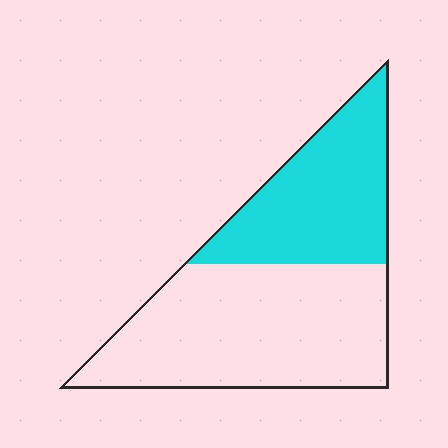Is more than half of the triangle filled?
No.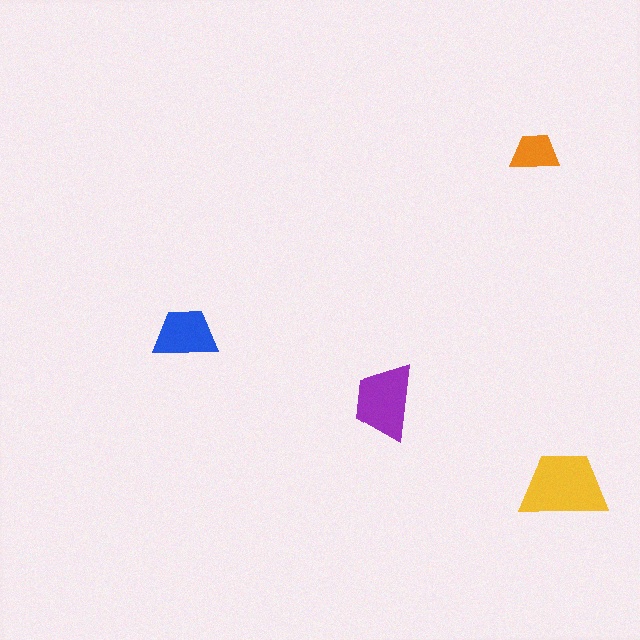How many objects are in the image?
There are 4 objects in the image.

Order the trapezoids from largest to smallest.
the yellow one, the purple one, the blue one, the orange one.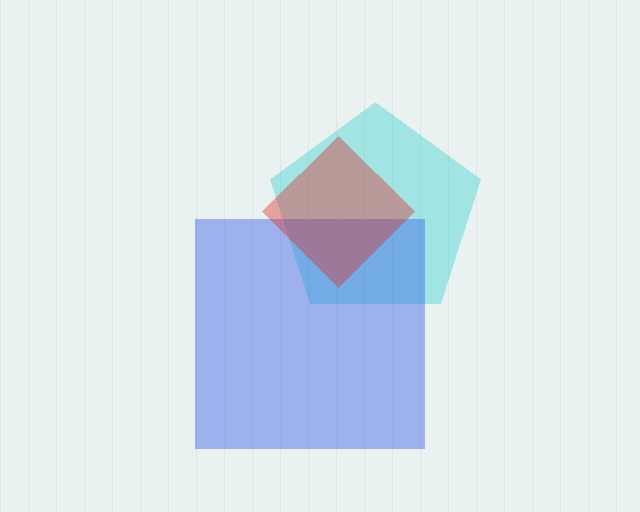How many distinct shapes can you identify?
There are 3 distinct shapes: a cyan pentagon, a blue square, a red diamond.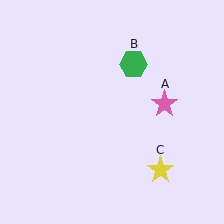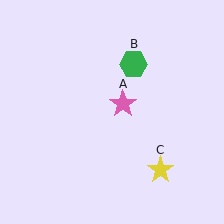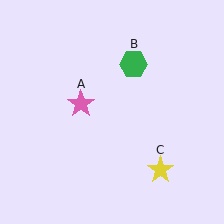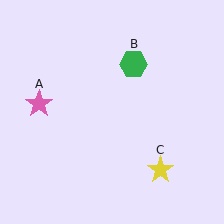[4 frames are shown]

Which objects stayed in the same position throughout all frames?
Green hexagon (object B) and yellow star (object C) remained stationary.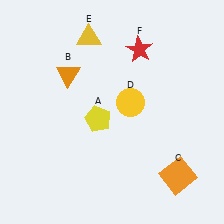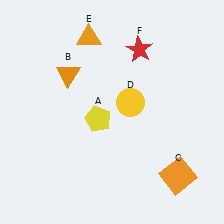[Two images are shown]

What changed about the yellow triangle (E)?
In Image 1, E is yellow. In Image 2, it changed to orange.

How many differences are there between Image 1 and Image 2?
There is 1 difference between the two images.